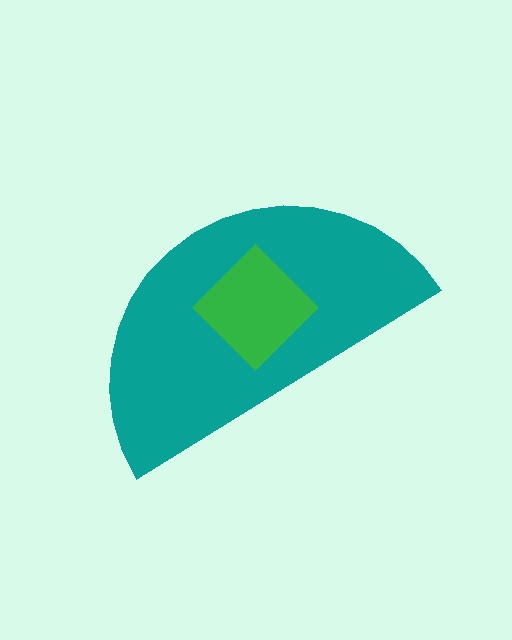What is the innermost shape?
The green diamond.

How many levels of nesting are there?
2.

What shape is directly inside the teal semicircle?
The green diamond.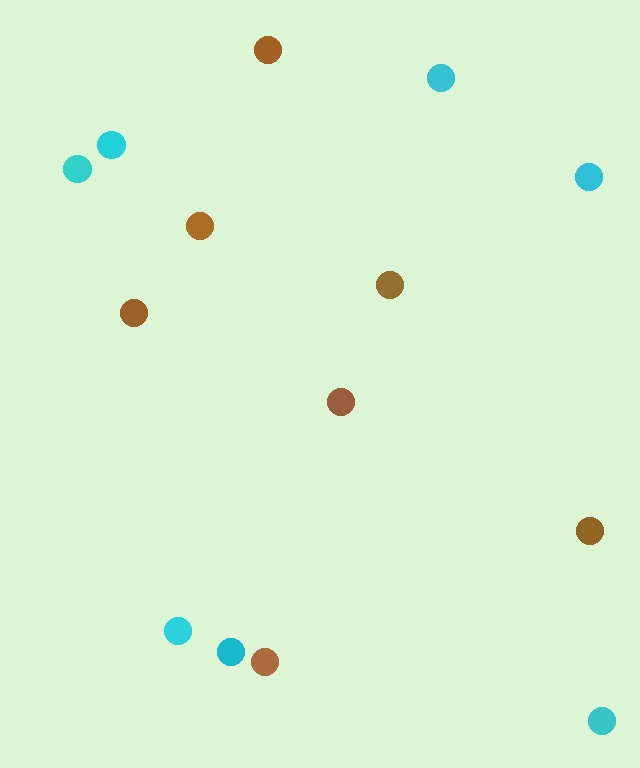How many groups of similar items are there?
There are 2 groups: one group of cyan circles (7) and one group of brown circles (7).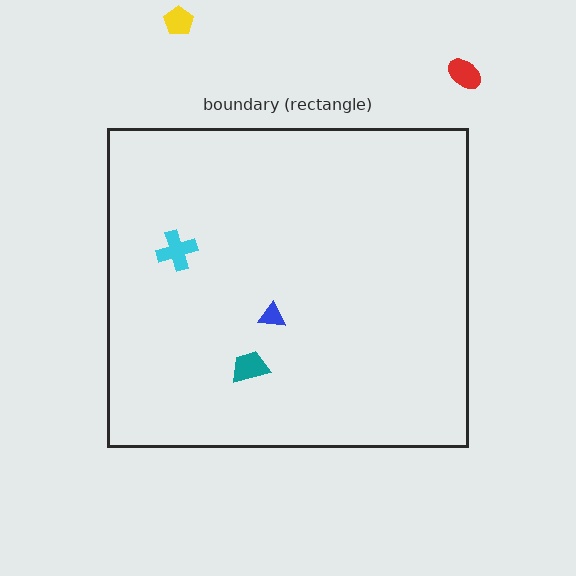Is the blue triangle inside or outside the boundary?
Inside.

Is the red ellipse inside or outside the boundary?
Outside.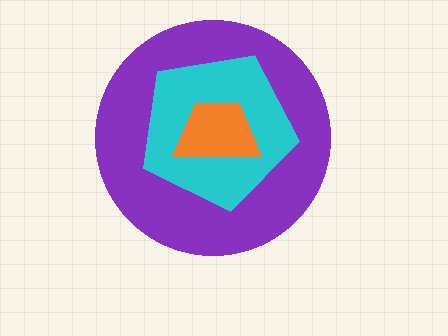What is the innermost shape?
The orange trapezoid.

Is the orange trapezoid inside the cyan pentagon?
Yes.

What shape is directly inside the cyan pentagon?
The orange trapezoid.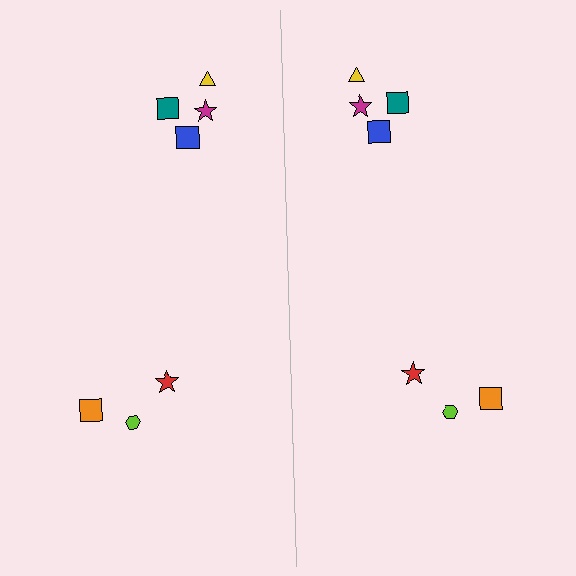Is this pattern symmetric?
Yes, this pattern has bilateral (reflection) symmetry.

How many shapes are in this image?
There are 14 shapes in this image.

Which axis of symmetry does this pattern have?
The pattern has a vertical axis of symmetry running through the center of the image.